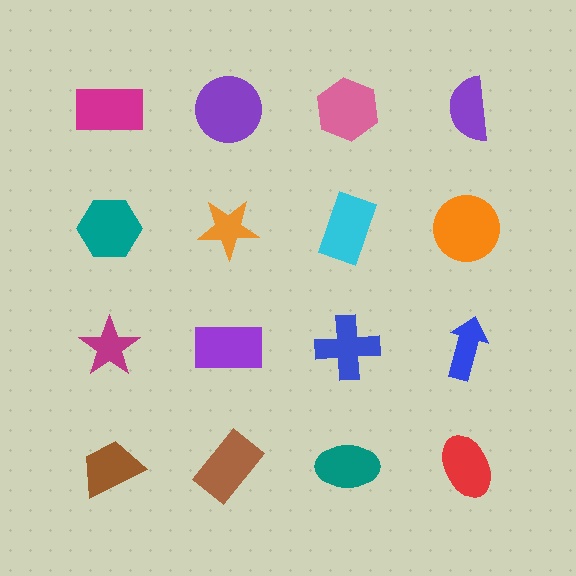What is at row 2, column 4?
An orange circle.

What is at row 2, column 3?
A cyan rectangle.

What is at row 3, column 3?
A blue cross.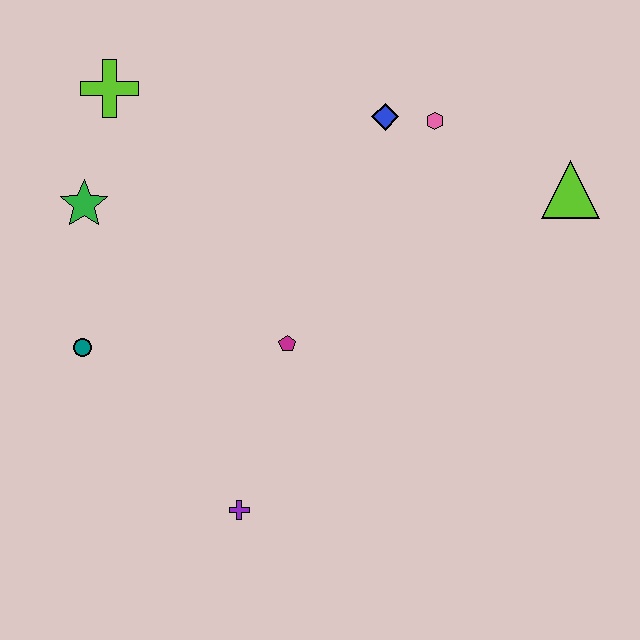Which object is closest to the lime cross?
The green star is closest to the lime cross.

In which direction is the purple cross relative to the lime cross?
The purple cross is below the lime cross.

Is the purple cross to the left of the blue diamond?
Yes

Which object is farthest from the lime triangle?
The teal circle is farthest from the lime triangle.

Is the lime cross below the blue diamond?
No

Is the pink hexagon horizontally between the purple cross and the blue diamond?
No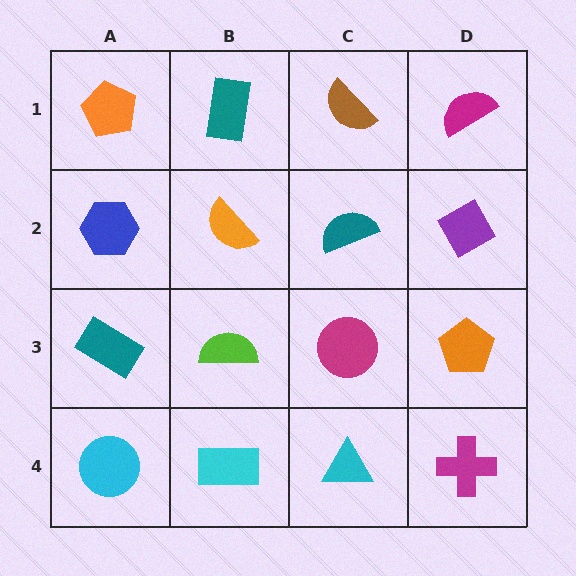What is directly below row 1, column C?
A teal semicircle.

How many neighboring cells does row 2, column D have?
3.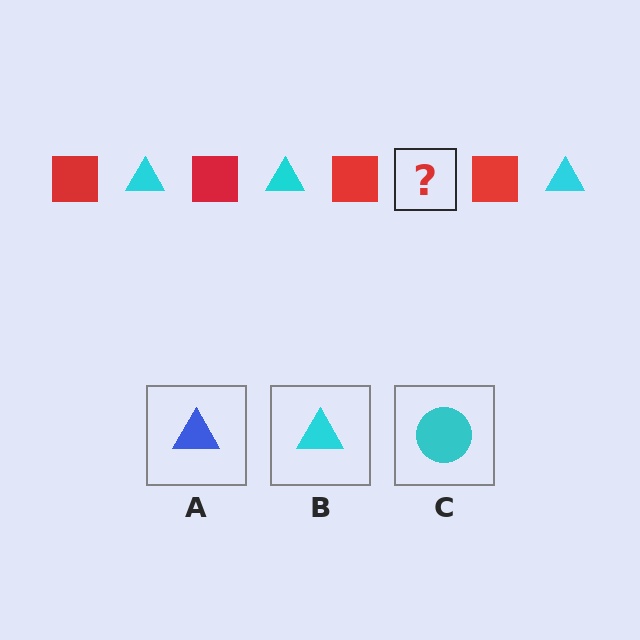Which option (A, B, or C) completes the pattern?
B.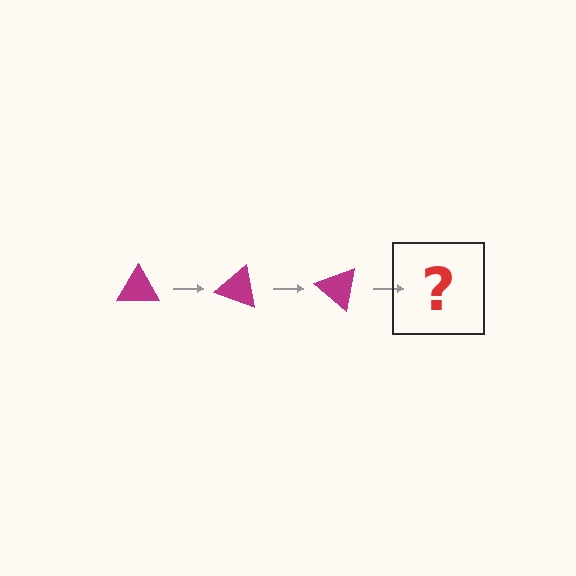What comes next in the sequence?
The next element should be a magenta triangle rotated 60 degrees.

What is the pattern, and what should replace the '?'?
The pattern is that the triangle rotates 20 degrees each step. The '?' should be a magenta triangle rotated 60 degrees.